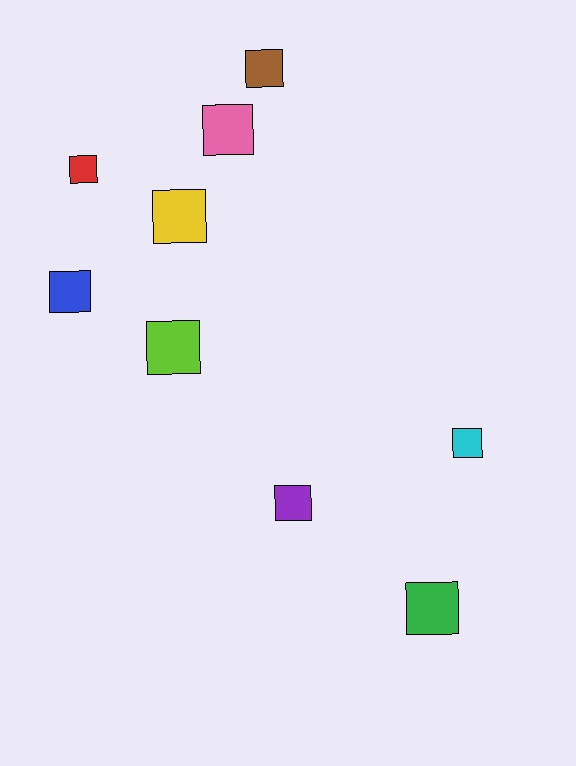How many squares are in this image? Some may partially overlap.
There are 9 squares.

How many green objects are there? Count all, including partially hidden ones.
There is 1 green object.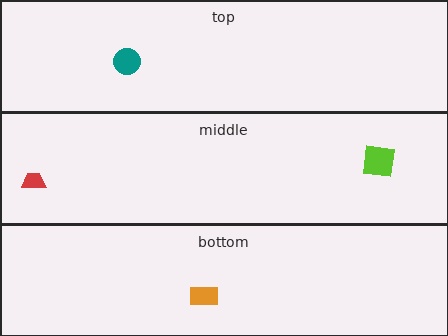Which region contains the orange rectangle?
The bottom region.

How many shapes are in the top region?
1.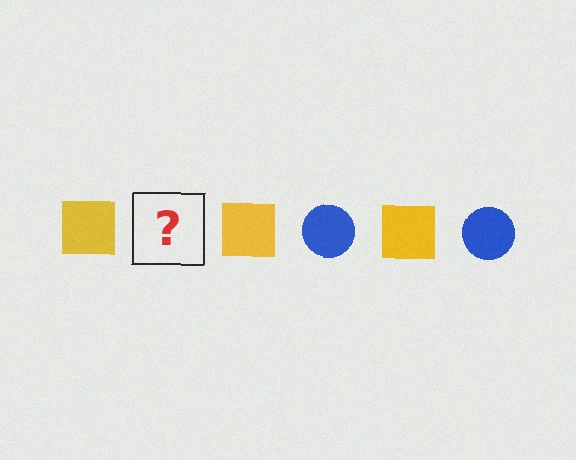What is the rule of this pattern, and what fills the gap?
The rule is that the pattern alternates between yellow square and blue circle. The gap should be filled with a blue circle.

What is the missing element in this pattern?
The missing element is a blue circle.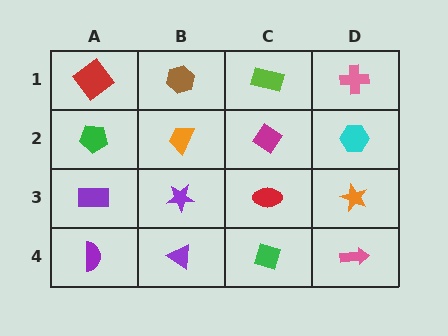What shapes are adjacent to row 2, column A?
A red diamond (row 1, column A), a purple rectangle (row 3, column A), an orange trapezoid (row 2, column B).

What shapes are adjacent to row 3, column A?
A green pentagon (row 2, column A), a purple semicircle (row 4, column A), a purple star (row 3, column B).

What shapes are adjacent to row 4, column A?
A purple rectangle (row 3, column A), a purple triangle (row 4, column B).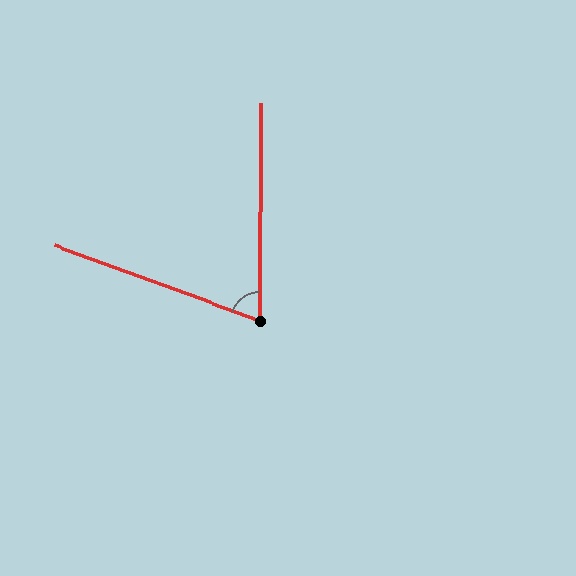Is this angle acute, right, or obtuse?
It is acute.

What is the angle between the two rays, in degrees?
Approximately 70 degrees.